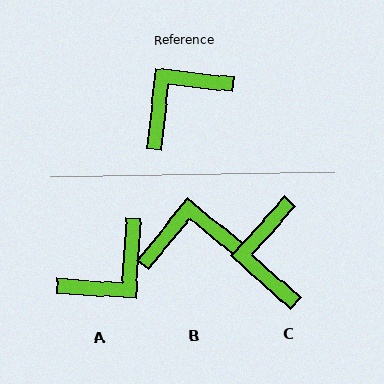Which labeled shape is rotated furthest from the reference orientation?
A, about 178 degrees away.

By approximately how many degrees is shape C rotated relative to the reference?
Approximately 54 degrees counter-clockwise.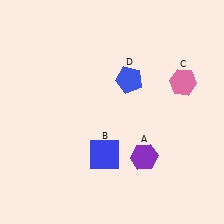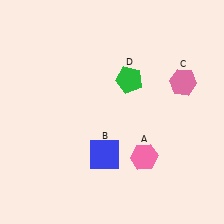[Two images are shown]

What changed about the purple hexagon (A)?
In Image 1, A is purple. In Image 2, it changed to pink.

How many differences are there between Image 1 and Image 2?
There are 2 differences between the two images.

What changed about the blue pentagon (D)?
In Image 1, D is blue. In Image 2, it changed to green.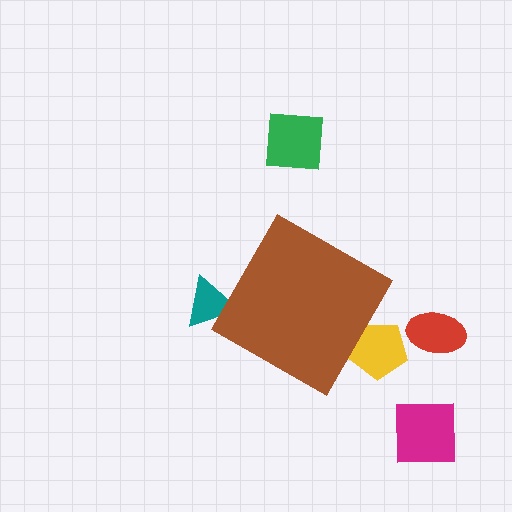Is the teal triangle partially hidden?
Yes, the teal triangle is partially hidden behind the brown diamond.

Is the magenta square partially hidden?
No, the magenta square is fully visible.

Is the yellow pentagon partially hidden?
Yes, the yellow pentagon is partially hidden behind the brown diamond.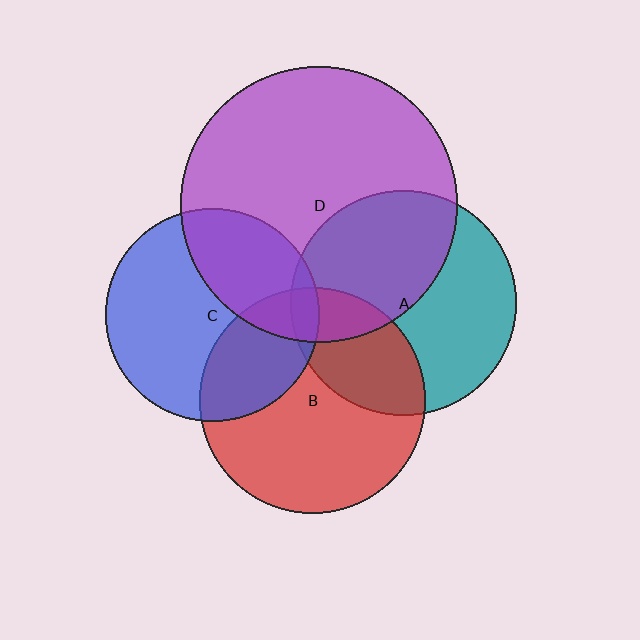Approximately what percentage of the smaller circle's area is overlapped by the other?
Approximately 30%.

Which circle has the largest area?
Circle D (purple).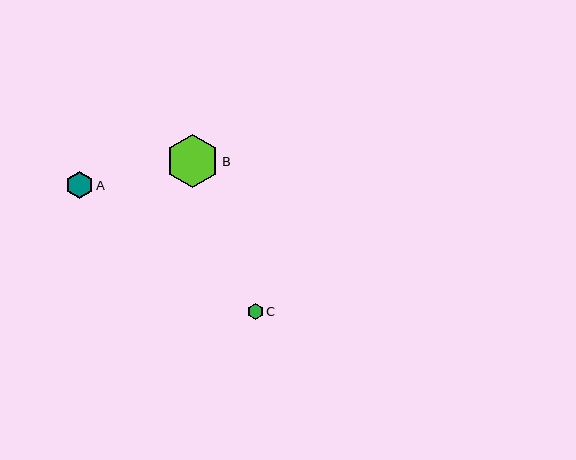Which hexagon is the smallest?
Hexagon C is the smallest with a size of approximately 16 pixels.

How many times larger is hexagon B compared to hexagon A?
Hexagon B is approximately 2.0 times the size of hexagon A.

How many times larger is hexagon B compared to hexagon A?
Hexagon B is approximately 2.0 times the size of hexagon A.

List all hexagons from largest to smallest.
From largest to smallest: B, A, C.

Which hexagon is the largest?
Hexagon B is the largest with a size of approximately 53 pixels.